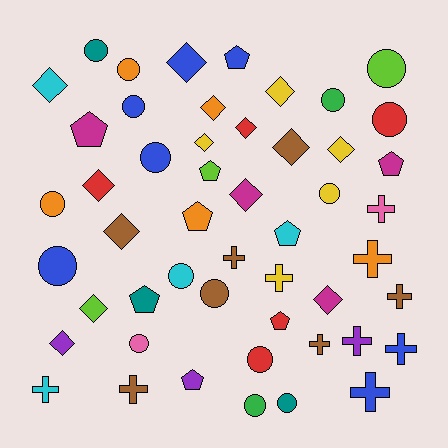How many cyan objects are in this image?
There are 4 cyan objects.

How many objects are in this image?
There are 50 objects.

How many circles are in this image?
There are 16 circles.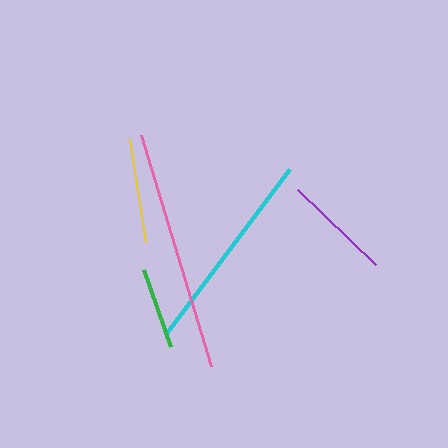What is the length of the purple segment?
The purple segment is approximately 108 pixels long.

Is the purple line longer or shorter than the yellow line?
The purple line is longer than the yellow line.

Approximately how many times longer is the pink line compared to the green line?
The pink line is approximately 3.0 times the length of the green line.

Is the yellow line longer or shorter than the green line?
The yellow line is longer than the green line.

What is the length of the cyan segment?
The cyan segment is approximately 207 pixels long.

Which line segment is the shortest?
The green line is the shortest at approximately 82 pixels.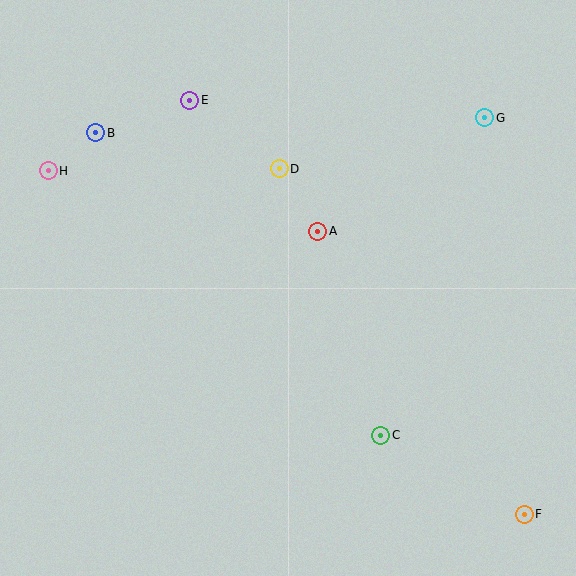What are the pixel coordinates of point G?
Point G is at (485, 118).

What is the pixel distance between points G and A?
The distance between G and A is 202 pixels.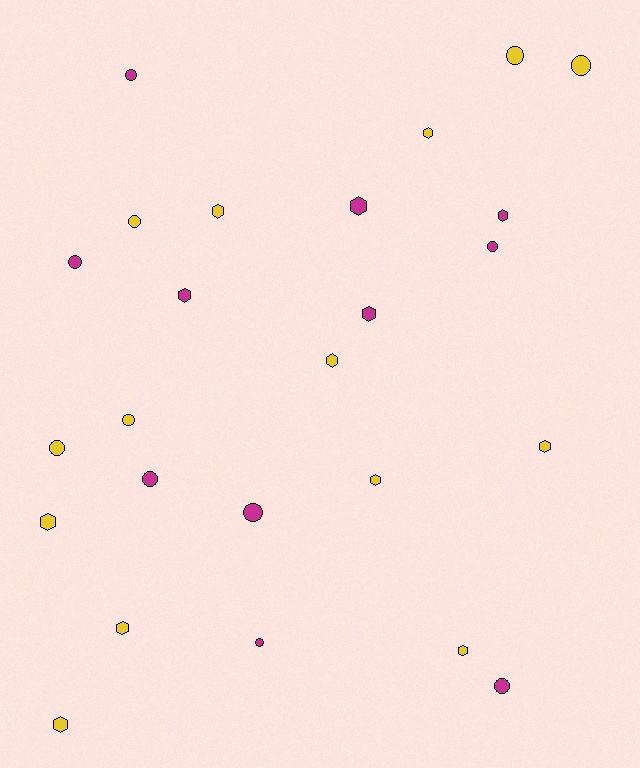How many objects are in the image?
There are 25 objects.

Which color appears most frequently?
Yellow, with 14 objects.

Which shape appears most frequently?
Hexagon, with 13 objects.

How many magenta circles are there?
There are 7 magenta circles.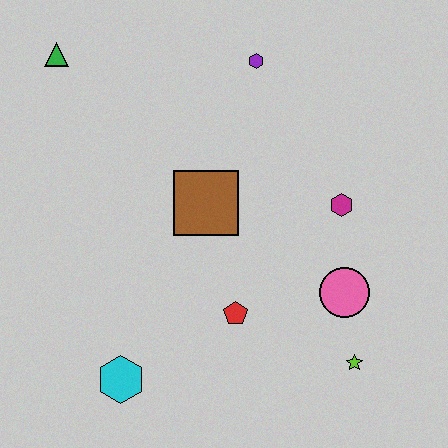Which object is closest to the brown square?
The red pentagon is closest to the brown square.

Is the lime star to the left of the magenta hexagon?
No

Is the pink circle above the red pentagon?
Yes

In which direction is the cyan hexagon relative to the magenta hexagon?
The cyan hexagon is to the left of the magenta hexagon.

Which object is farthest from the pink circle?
The green triangle is farthest from the pink circle.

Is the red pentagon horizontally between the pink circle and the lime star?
No